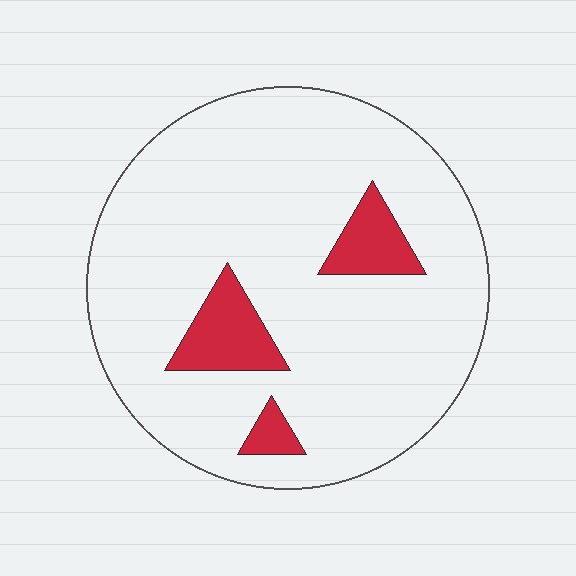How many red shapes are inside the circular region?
3.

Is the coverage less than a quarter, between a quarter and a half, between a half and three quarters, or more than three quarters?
Less than a quarter.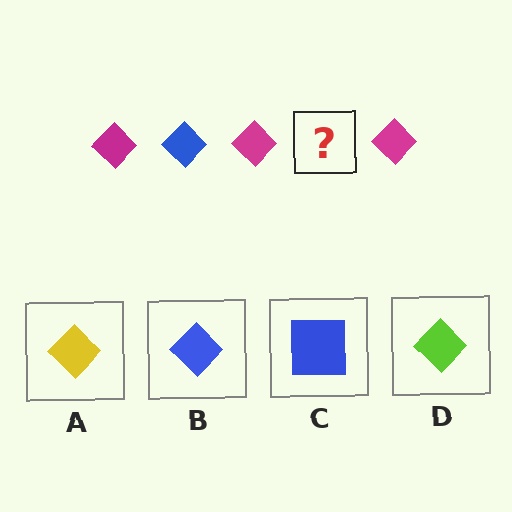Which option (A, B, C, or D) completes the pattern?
B.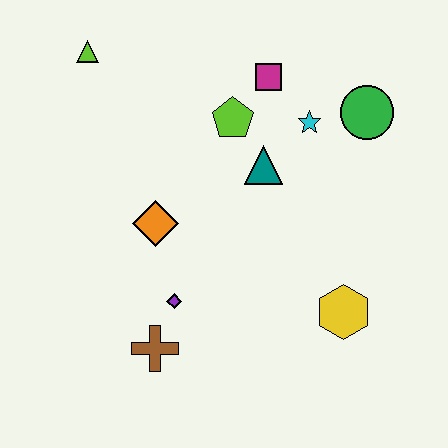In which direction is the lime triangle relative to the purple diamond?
The lime triangle is above the purple diamond.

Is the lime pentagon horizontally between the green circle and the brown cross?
Yes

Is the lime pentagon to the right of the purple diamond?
Yes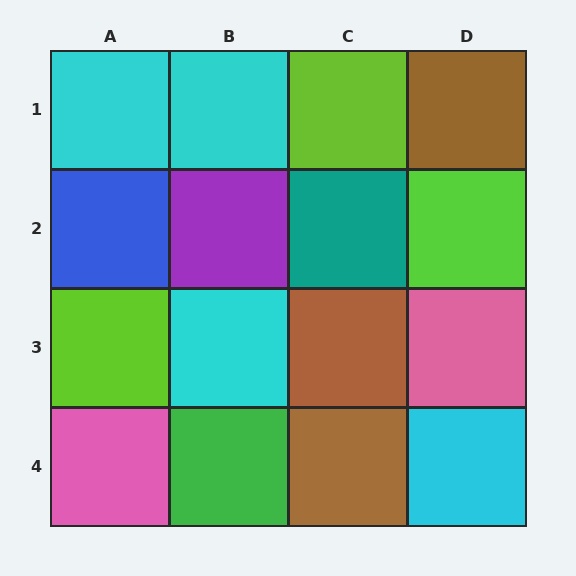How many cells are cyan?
4 cells are cyan.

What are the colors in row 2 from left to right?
Blue, purple, teal, lime.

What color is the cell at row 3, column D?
Pink.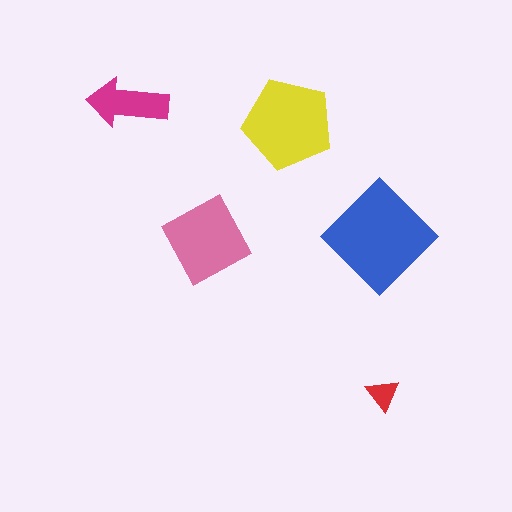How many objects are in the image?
There are 5 objects in the image.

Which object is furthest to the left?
The magenta arrow is leftmost.